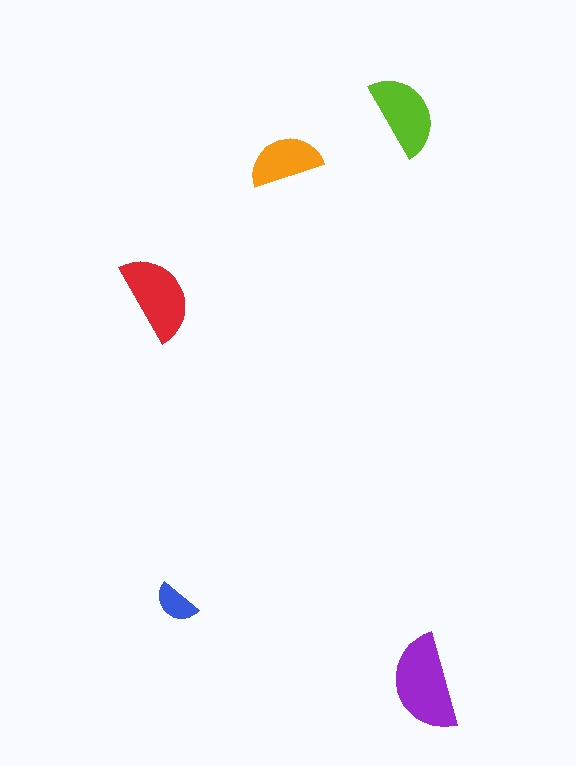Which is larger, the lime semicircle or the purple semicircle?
The purple one.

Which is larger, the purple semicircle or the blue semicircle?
The purple one.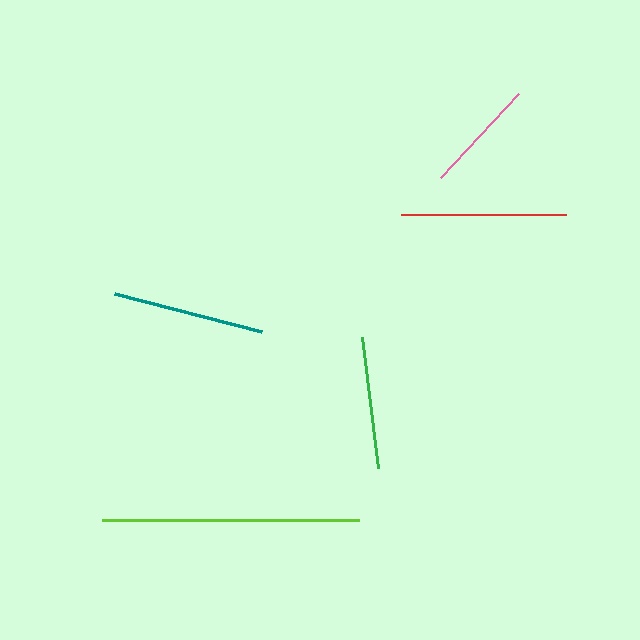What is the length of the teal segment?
The teal segment is approximately 151 pixels long.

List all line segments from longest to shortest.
From longest to shortest: lime, red, teal, green, pink.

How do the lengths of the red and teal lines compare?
The red and teal lines are approximately the same length.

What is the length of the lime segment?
The lime segment is approximately 258 pixels long.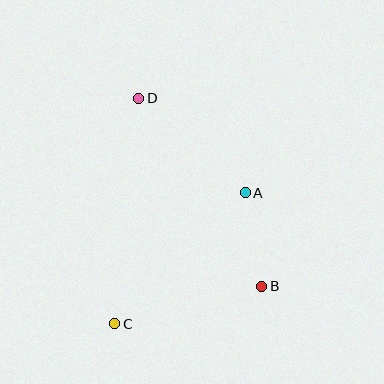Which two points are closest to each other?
Points A and B are closest to each other.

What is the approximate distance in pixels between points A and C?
The distance between A and C is approximately 185 pixels.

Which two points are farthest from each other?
Points C and D are farthest from each other.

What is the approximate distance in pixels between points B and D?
The distance between B and D is approximately 225 pixels.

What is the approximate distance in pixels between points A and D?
The distance between A and D is approximately 142 pixels.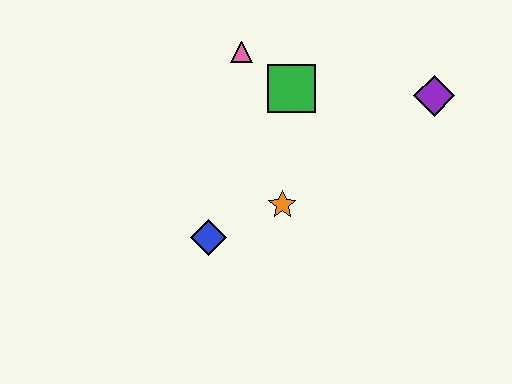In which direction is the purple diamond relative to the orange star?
The purple diamond is to the right of the orange star.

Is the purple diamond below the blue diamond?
No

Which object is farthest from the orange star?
The purple diamond is farthest from the orange star.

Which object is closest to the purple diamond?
The green square is closest to the purple diamond.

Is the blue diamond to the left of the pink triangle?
Yes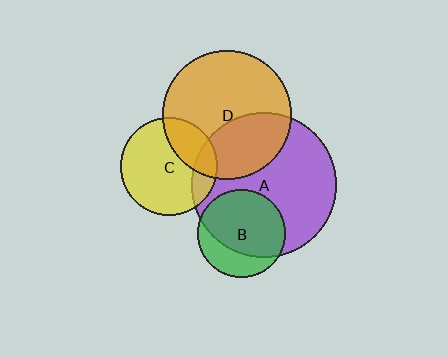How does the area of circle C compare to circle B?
Approximately 1.2 times.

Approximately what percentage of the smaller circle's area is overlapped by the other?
Approximately 35%.